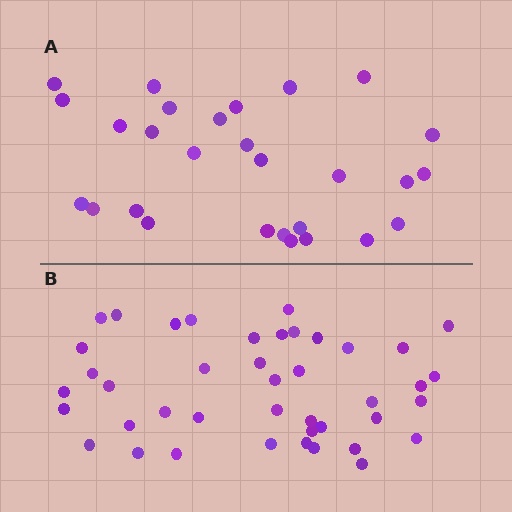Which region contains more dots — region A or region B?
Region B (the bottom region) has more dots.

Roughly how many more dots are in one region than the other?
Region B has approximately 15 more dots than region A.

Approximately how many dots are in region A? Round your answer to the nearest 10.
About 30 dots. (The exact count is 28, which rounds to 30.)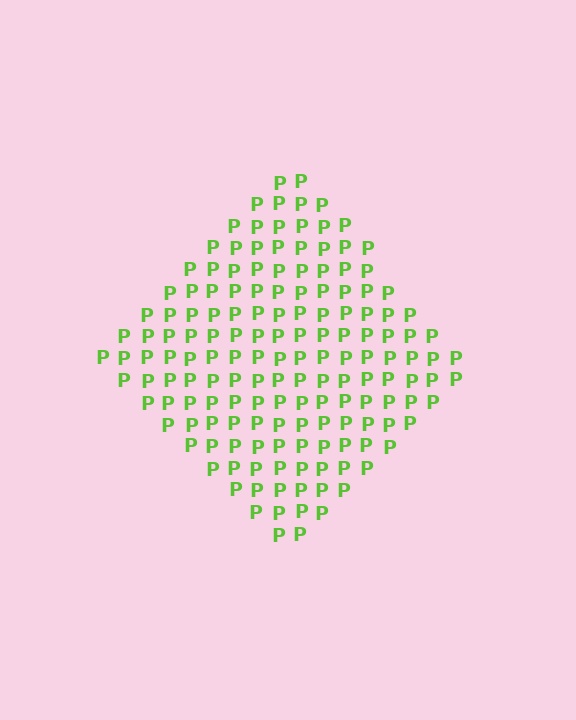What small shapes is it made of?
It is made of small letter P's.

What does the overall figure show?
The overall figure shows a diamond.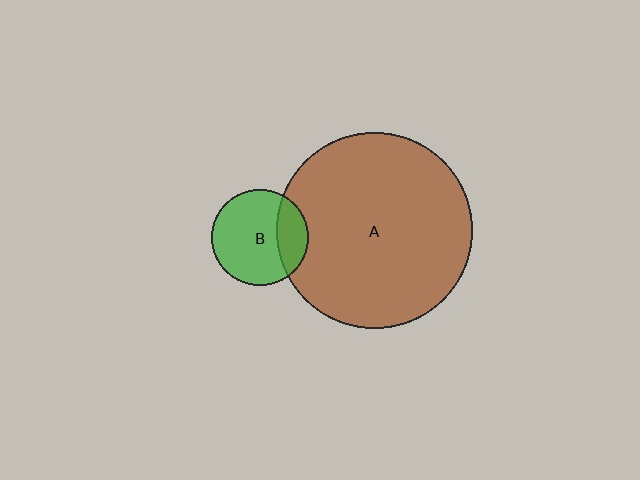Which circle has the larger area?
Circle A (brown).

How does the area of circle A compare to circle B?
Approximately 4.1 times.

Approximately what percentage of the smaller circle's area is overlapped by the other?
Approximately 25%.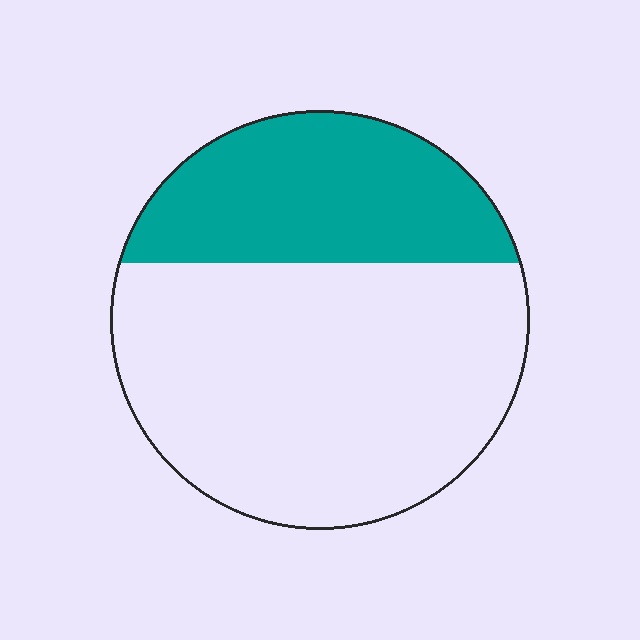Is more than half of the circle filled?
No.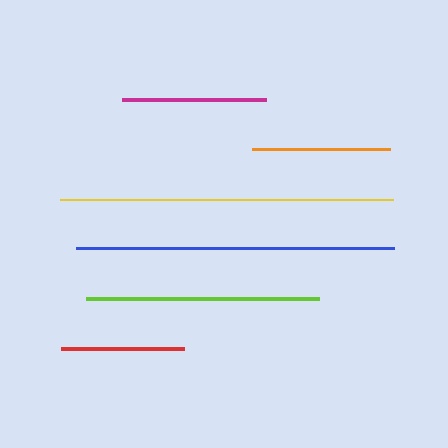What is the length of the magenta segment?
The magenta segment is approximately 144 pixels long.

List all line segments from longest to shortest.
From longest to shortest: yellow, blue, lime, magenta, orange, red.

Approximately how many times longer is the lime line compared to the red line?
The lime line is approximately 1.9 times the length of the red line.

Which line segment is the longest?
The yellow line is the longest at approximately 332 pixels.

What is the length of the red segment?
The red segment is approximately 123 pixels long.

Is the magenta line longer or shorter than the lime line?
The lime line is longer than the magenta line.